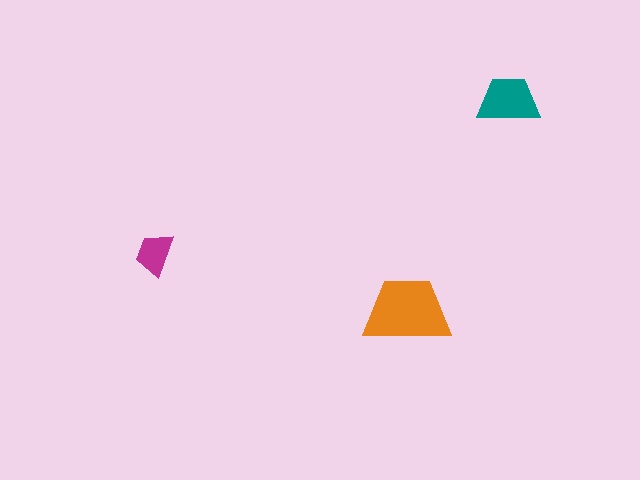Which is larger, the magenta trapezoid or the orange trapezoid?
The orange one.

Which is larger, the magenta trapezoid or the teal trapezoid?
The teal one.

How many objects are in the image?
There are 3 objects in the image.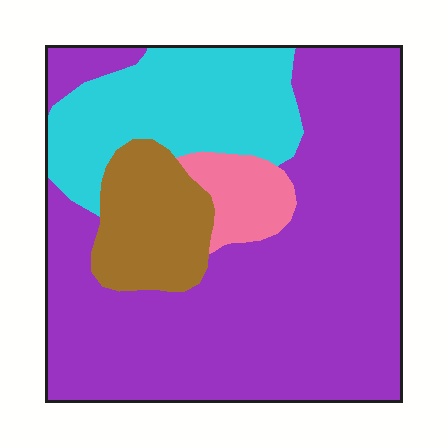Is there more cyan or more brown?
Cyan.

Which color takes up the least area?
Pink, at roughly 5%.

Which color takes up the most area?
Purple, at roughly 60%.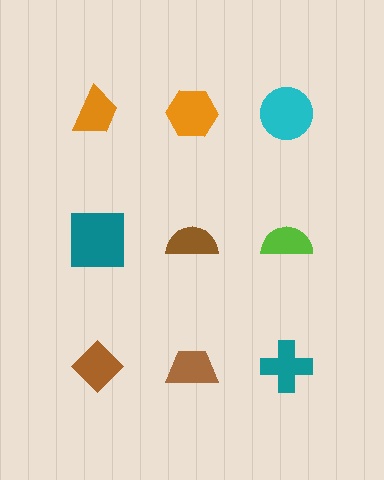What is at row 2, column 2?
A brown semicircle.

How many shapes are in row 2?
3 shapes.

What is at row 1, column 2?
An orange hexagon.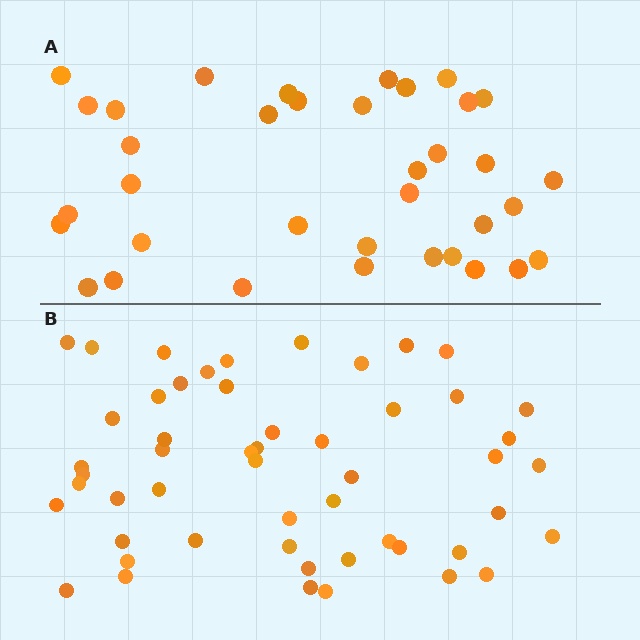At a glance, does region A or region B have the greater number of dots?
Region B (the bottom region) has more dots.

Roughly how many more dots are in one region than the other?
Region B has approximately 15 more dots than region A.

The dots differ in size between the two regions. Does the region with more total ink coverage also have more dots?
No. Region A has more total ink coverage because its dots are larger, but region B actually contains more individual dots. Total area can be misleading — the number of items is what matters here.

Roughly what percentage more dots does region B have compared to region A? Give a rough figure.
About 45% more.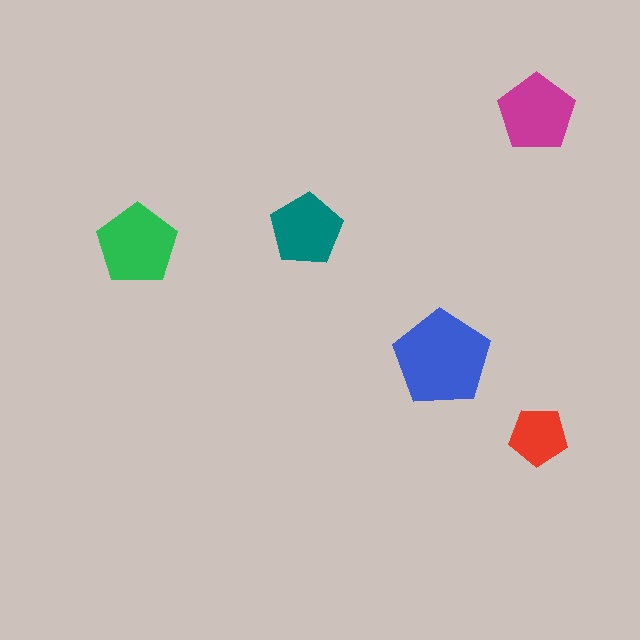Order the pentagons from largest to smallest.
the blue one, the green one, the magenta one, the teal one, the red one.